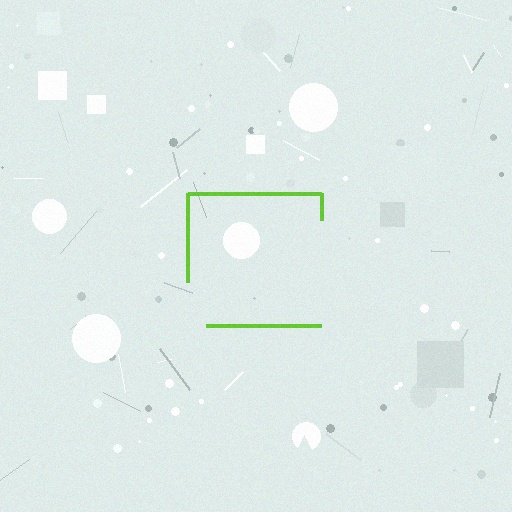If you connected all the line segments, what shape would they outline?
They would outline a square.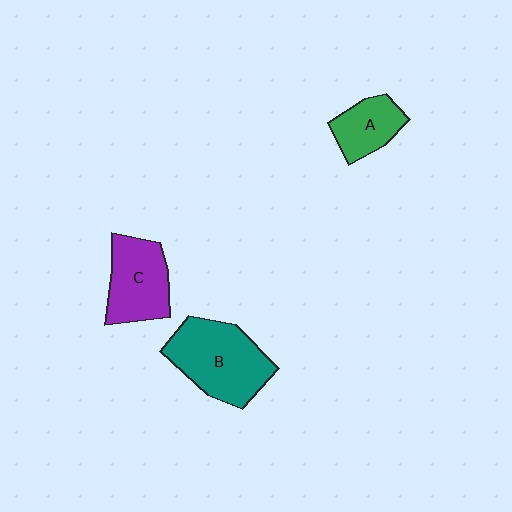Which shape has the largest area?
Shape B (teal).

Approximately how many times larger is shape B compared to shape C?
Approximately 1.3 times.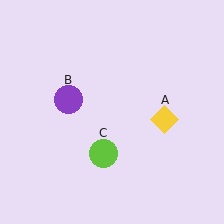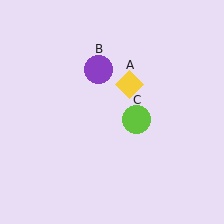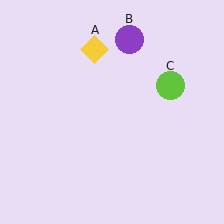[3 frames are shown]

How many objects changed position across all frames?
3 objects changed position: yellow diamond (object A), purple circle (object B), lime circle (object C).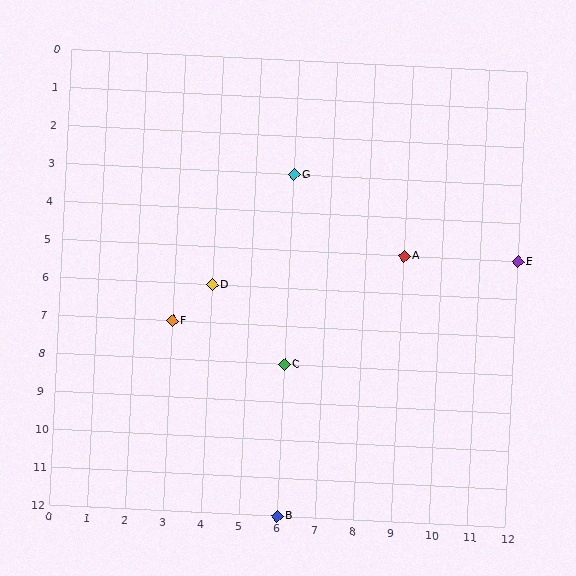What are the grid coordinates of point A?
Point A is at grid coordinates (9, 5).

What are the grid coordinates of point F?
Point F is at grid coordinates (3, 7).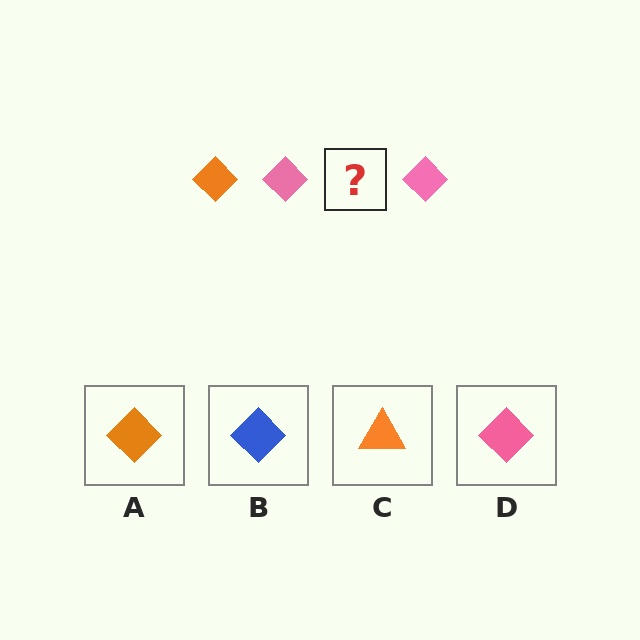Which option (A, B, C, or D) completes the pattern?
A.